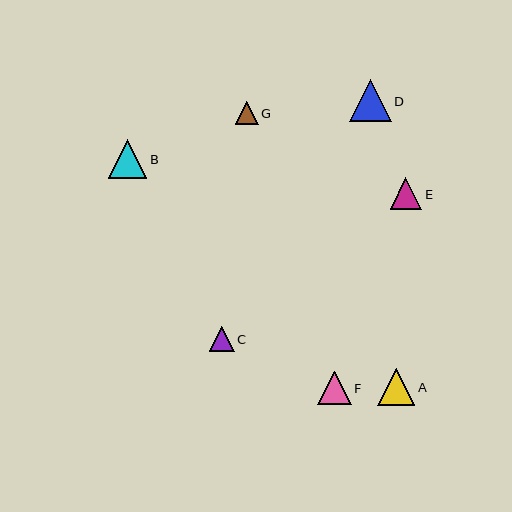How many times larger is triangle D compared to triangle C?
Triangle D is approximately 1.6 times the size of triangle C.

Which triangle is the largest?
Triangle D is the largest with a size of approximately 42 pixels.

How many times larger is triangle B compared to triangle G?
Triangle B is approximately 1.7 times the size of triangle G.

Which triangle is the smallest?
Triangle G is the smallest with a size of approximately 23 pixels.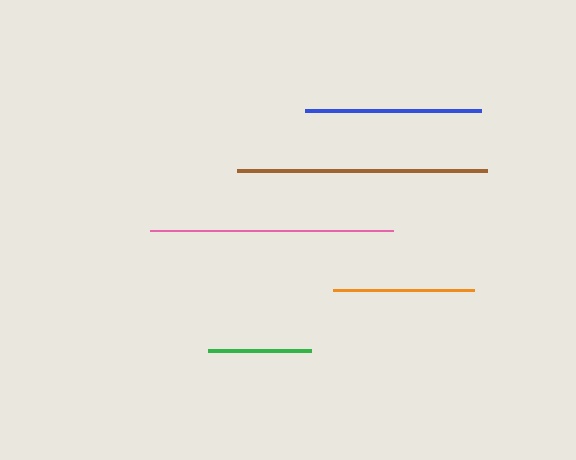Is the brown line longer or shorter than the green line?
The brown line is longer than the green line.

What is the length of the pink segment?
The pink segment is approximately 243 pixels long.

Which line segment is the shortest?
The green line is the shortest at approximately 103 pixels.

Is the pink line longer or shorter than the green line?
The pink line is longer than the green line.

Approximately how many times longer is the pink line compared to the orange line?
The pink line is approximately 1.7 times the length of the orange line.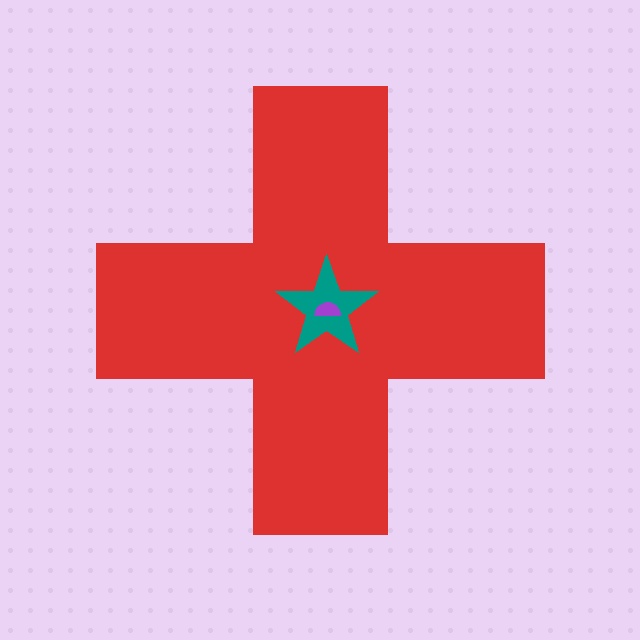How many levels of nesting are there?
3.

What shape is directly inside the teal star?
The purple semicircle.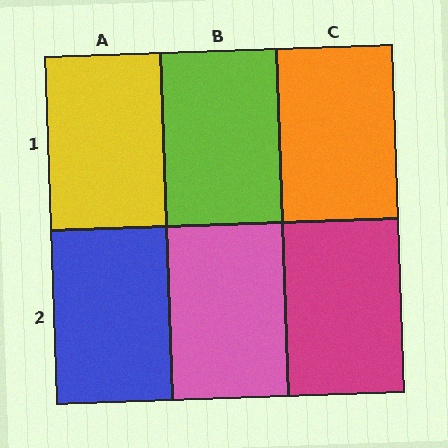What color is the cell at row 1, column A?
Yellow.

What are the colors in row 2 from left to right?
Blue, pink, magenta.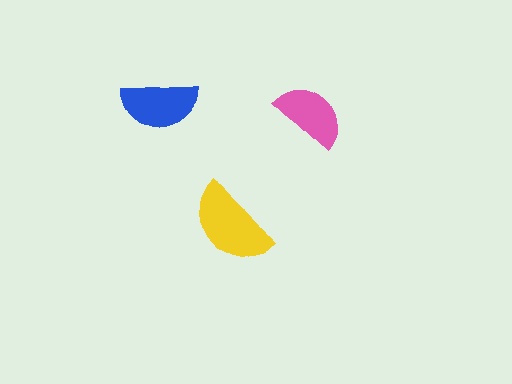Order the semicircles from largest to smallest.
the yellow one, the blue one, the pink one.